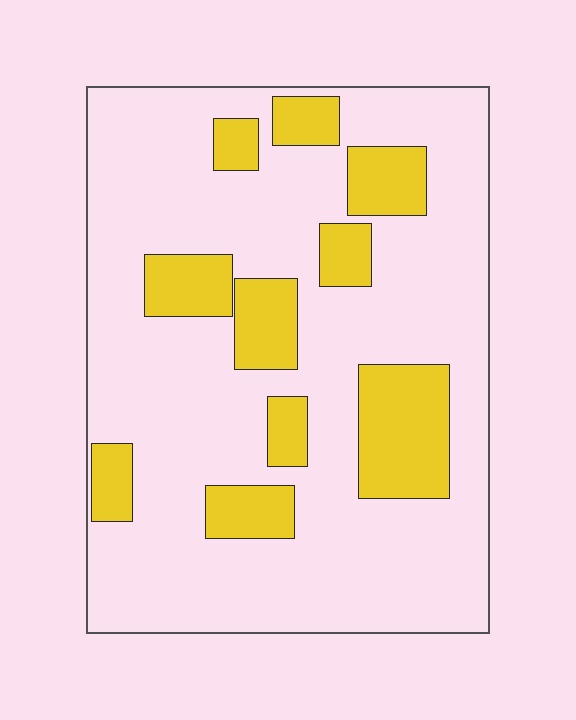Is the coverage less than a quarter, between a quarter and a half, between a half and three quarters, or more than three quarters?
Less than a quarter.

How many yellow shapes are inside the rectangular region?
10.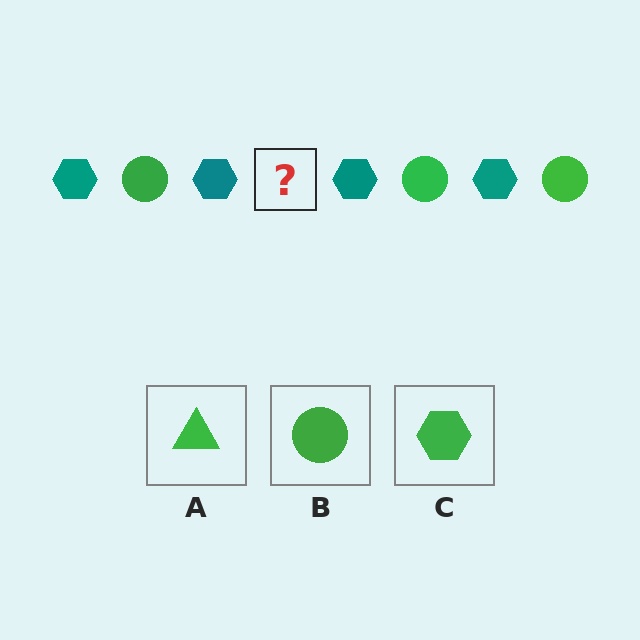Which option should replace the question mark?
Option B.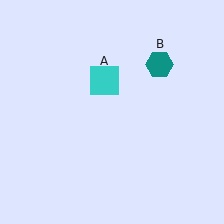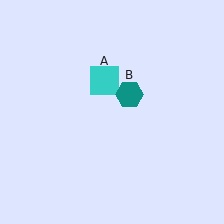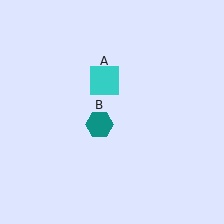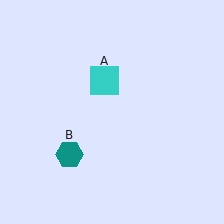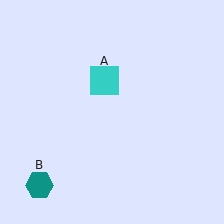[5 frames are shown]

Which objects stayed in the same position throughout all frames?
Cyan square (object A) remained stationary.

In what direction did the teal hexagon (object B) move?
The teal hexagon (object B) moved down and to the left.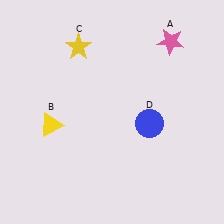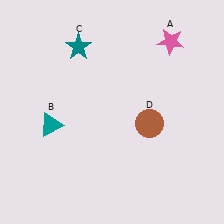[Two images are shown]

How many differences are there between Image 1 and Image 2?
There are 3 differences between the two images.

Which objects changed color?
B changed from yellow to teal. C changed from yellow to teal. D changed from blue to brown.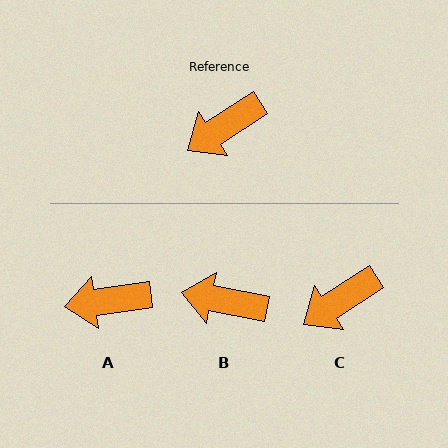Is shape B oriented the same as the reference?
No, it is off by about 45 degrees.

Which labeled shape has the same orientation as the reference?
C.